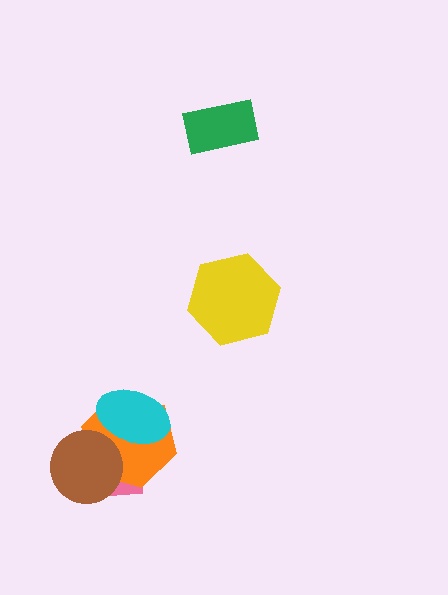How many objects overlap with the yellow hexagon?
0 objects overlap with the yellow hexagon.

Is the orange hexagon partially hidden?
Yes, it is partially covered by another shape.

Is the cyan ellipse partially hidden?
No, no other shape covers it.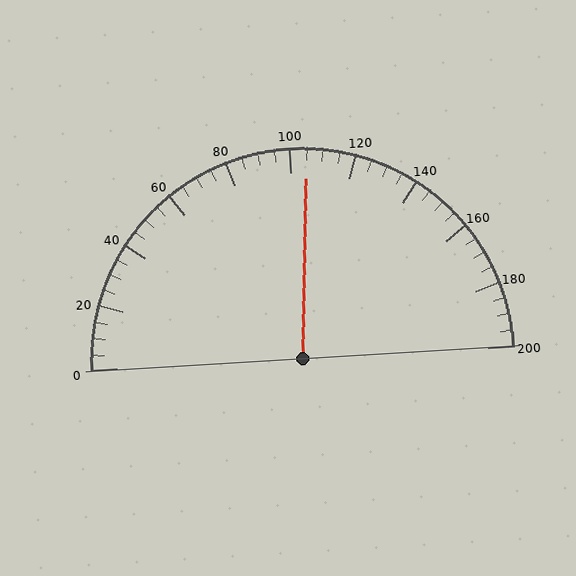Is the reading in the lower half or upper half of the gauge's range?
The reading is in the upper half of the range (0 to 200).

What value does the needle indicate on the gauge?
The needle indicates approximately 105.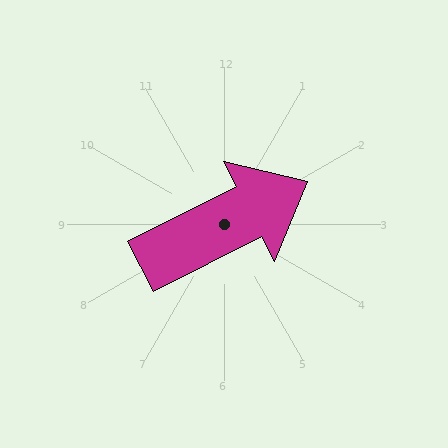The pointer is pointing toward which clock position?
Roughly 2 o'clock.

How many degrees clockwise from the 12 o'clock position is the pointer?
Approximately 63 degrees.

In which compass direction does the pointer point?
Northeast.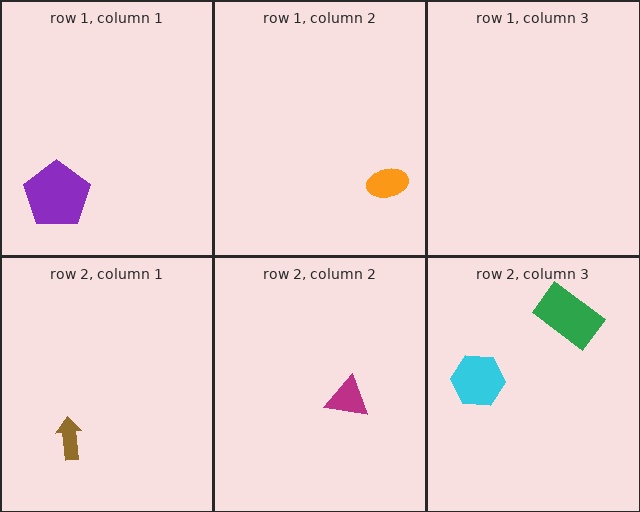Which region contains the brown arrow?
The row 2, column 1 region.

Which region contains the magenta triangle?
The row 2, column 2 region.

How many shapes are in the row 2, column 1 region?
1.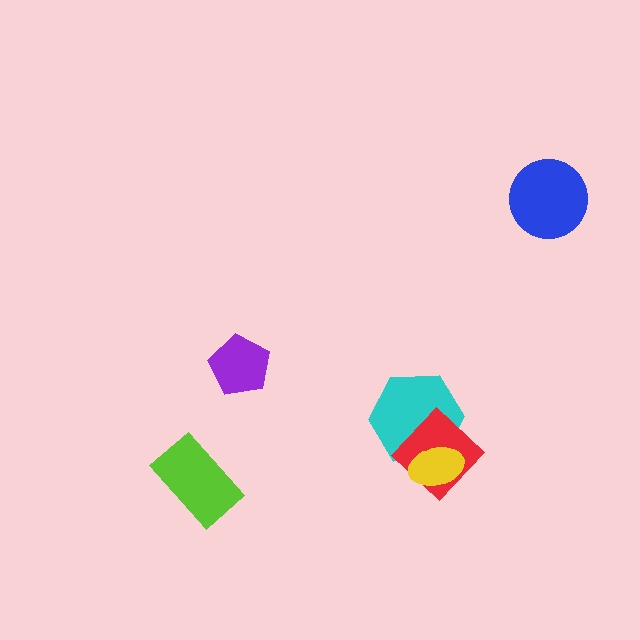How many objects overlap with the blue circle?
0 objects overlap with the blue circle.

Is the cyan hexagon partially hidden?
Yes, it is partially covered by another shape.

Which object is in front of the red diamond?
The yellow ellipse is in front of the red diamond.